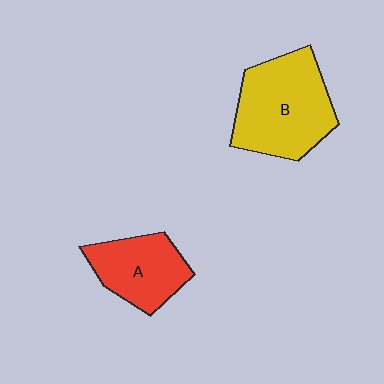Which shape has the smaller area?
Shape A (red).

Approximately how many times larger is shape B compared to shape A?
Approximately 1.5 times.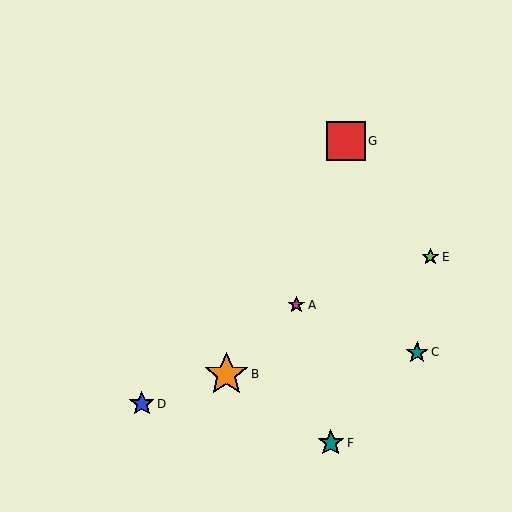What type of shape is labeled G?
Shape G is a red square.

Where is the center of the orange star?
The center of the orange star is at (226, 374).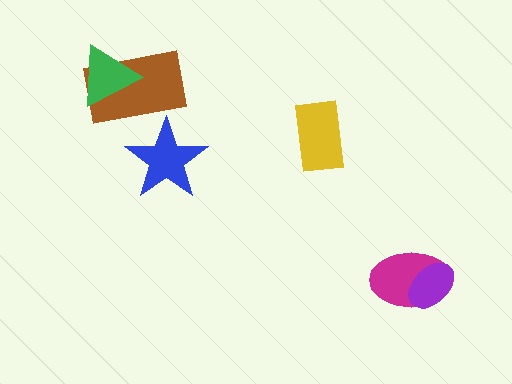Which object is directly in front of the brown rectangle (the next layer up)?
The green triangle is directly in front of the brown rectangle.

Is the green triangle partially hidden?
No, no other shape covers it.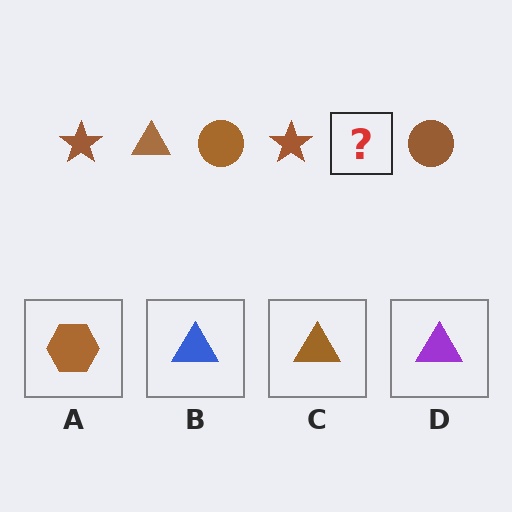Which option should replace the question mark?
Option C.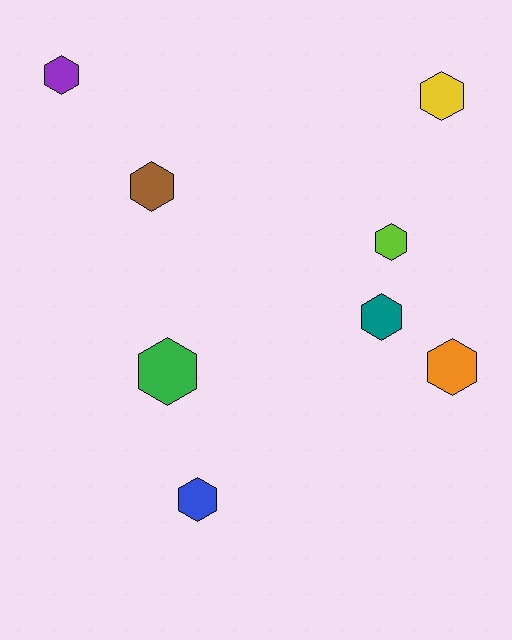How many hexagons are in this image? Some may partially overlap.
There are 8 hexagons.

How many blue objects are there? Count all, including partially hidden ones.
There is 1 blue object.